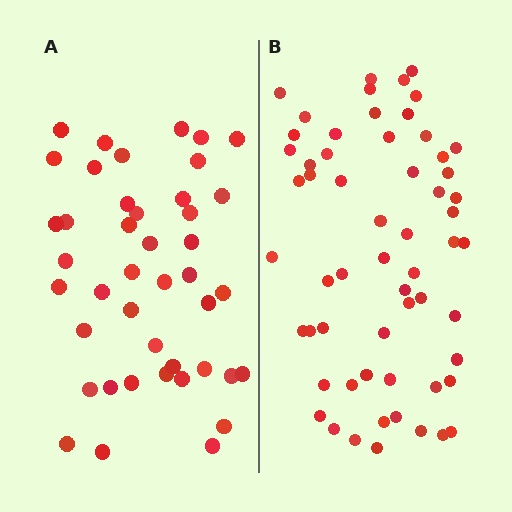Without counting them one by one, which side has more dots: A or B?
Region B (the right region) has more dots.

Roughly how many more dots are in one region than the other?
Region B has approximately 15 more dots than region A.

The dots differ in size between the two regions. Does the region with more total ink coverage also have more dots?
No. Region A has more total ink coverage because its dots are larger, but region B actually contains more individual dots. Total area can be misleading — the number of items is what matters here.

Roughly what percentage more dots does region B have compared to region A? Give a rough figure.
About 35% more.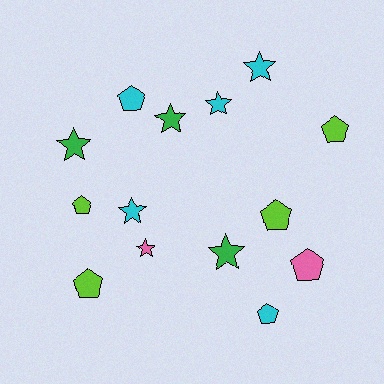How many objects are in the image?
There are 14 objects.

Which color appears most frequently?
Cyan, with 5 objects.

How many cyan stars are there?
There are 3 cyan stars.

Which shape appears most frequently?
Pentagon, with 7 objects.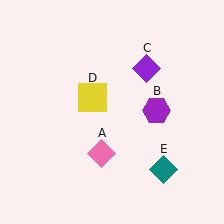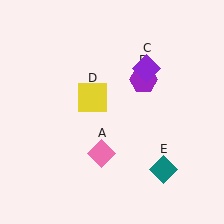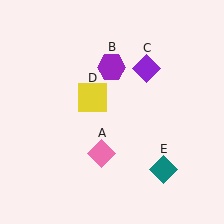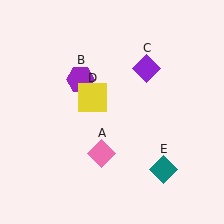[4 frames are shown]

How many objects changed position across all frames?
1 object changed position: purple hexagon (object B).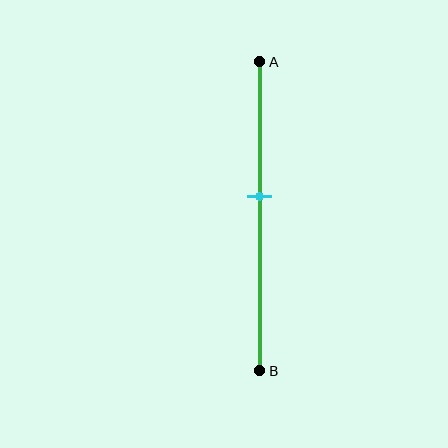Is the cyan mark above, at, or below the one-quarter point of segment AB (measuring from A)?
The cyan mark is below the one-quarter point of segment AB.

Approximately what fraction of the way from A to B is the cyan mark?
The cyan mark is approximately 45% of the way from A to B.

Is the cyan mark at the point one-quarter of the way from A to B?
No, the mark is at about 45% from A, not at the 25% one-quarter point.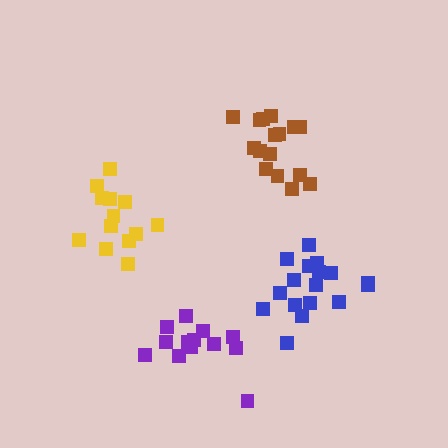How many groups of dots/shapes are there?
There are 4 groups.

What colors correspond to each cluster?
The clusters are colored: blue, yellow, purple, brown.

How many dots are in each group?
Group 1: 17 dots, Group 2: 13 dots, Group 3: 13 dots, Group 4: 16 dots (59 total).